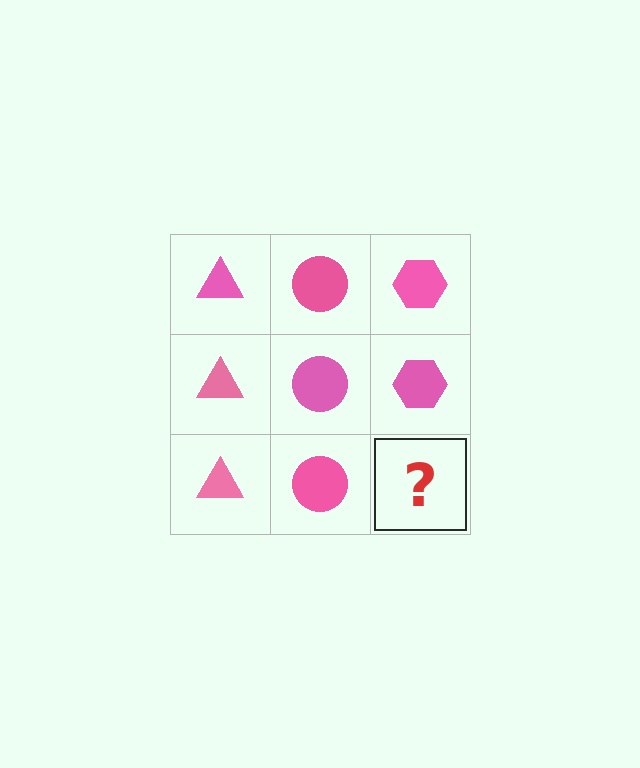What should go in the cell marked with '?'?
The missing cell should contain a pink hexagon.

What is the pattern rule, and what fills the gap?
The rule is that each column has a consistent shape. The gap should be filled with a pink hexagon.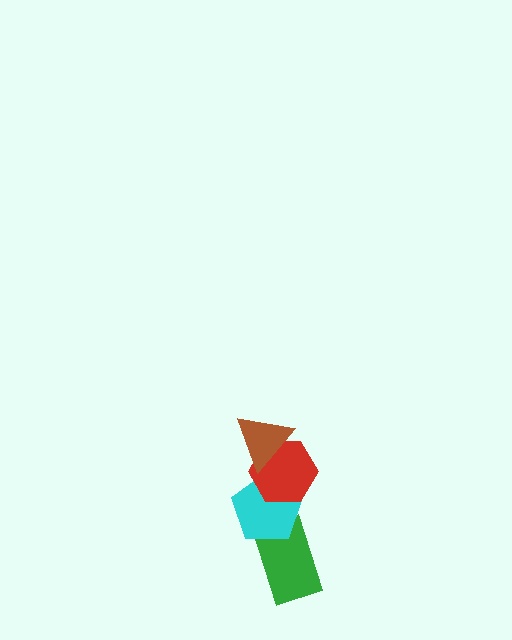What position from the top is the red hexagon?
The red hexagon is 2nd from the top.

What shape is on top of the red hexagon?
The brown triangle is on top of the red hexagon.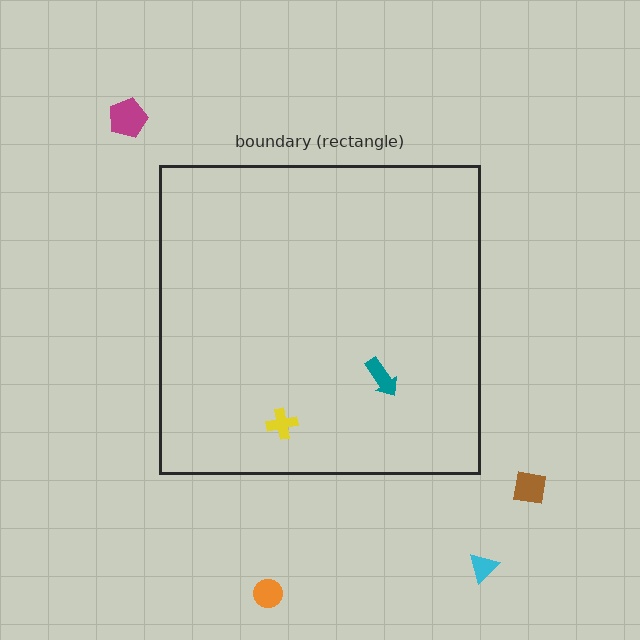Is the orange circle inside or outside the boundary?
Outside.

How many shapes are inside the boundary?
2 inside, 4 outside.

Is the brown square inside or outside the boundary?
Outside.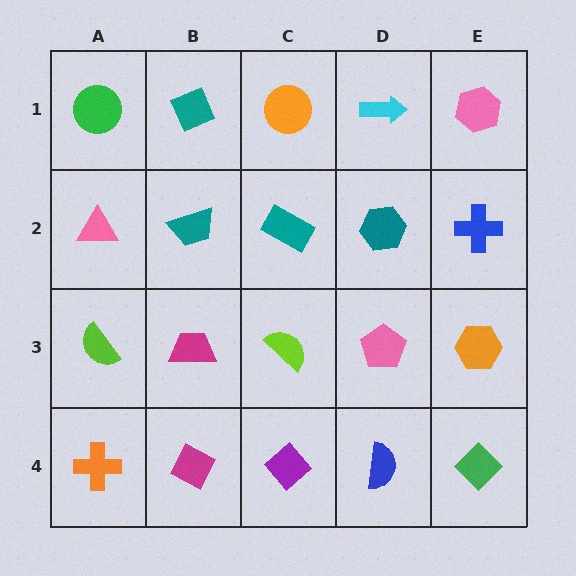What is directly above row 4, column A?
A lime semicircle.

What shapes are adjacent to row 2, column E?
A pink hexagon (row 1, column E), an orange hexagon (row 3, column E), a teal hexagon (row 2, column D).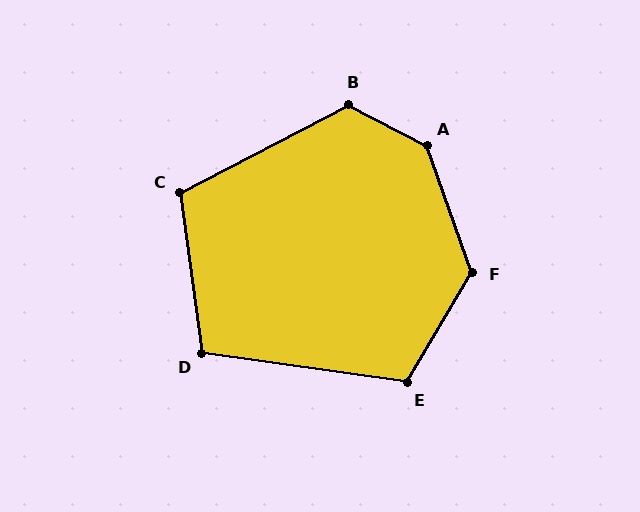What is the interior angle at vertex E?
Approximately 113 degrees (obtuse).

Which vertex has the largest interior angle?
A, at approximately 137 degrees.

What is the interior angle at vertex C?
Approximately 110 degrees (obtuse).